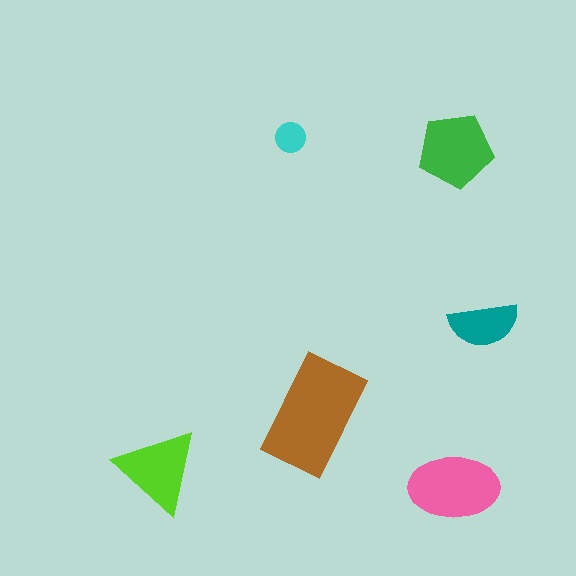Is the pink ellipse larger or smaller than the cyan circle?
Larger.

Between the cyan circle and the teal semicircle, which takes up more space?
The teal semicircle.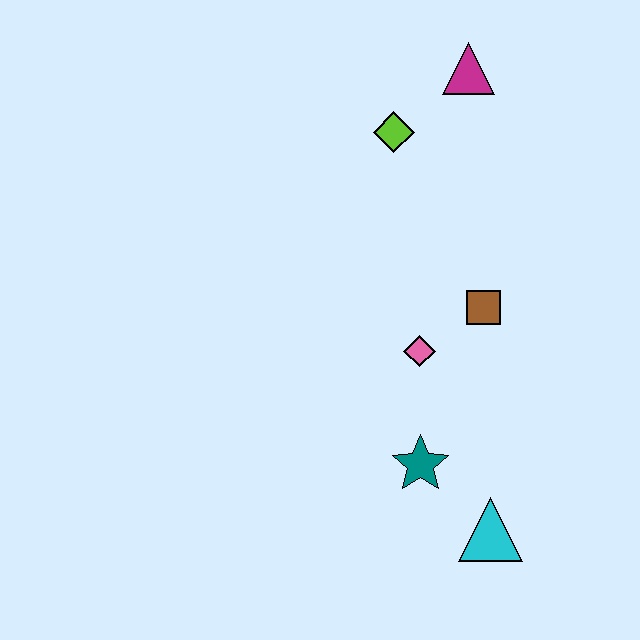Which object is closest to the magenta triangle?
The lime diamond is closest to the magenta triangle.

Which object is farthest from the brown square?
The magenta triangle is farthest from the brown square.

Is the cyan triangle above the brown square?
No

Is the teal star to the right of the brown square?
No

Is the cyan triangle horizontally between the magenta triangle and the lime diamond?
No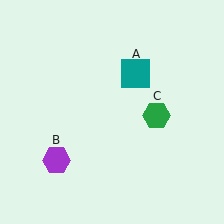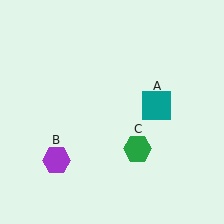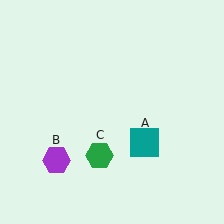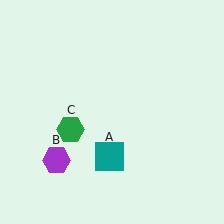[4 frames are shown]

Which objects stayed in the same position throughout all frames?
Purple hexagon (object B) remained stationary.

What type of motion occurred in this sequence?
The teal square (object A), green hexagon (object C) rotated clockwise around the center of the scene.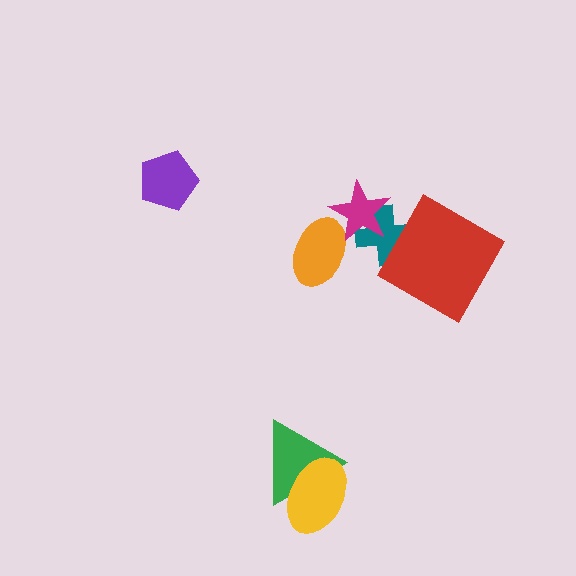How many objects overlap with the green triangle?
1 object overlaps with the green triangle.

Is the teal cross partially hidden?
Yes, it is partially covered by another shape.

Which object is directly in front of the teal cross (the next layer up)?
The magenta star is directly in front of the teal cross.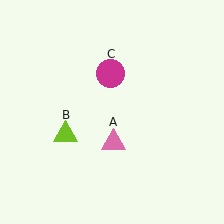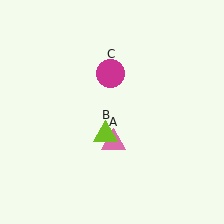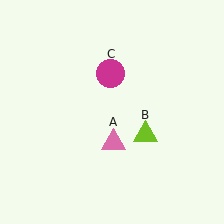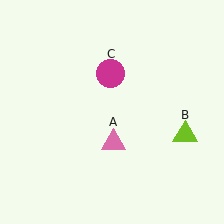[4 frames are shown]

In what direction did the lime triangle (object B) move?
The lime triangle (object B) moved right.